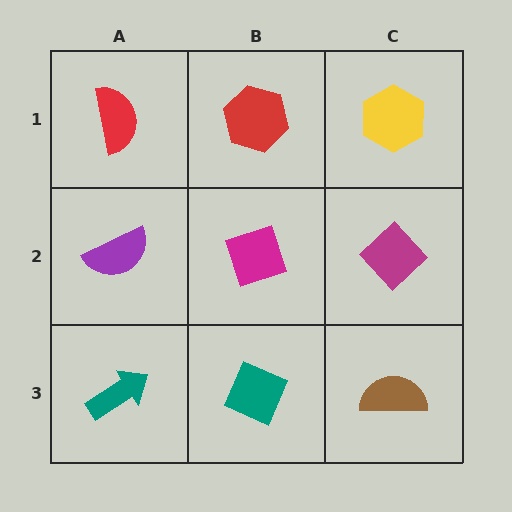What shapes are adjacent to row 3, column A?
A purple semicircle (row 2, column A), a teal diamond (row 3, column B).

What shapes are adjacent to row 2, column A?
A red semicircle (row 1, column A), a teal arrow (row 3, column A), a magenta diamond (row 2, column B).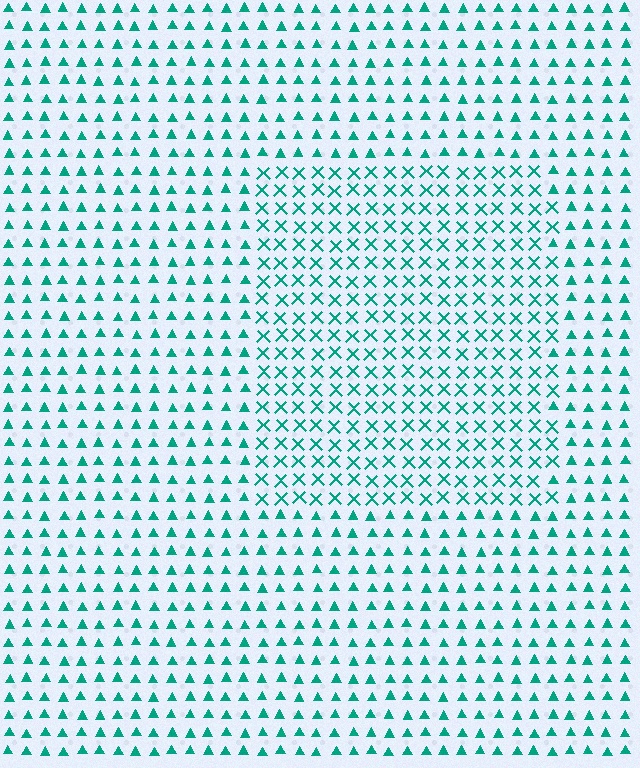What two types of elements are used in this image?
The image uses X marks inside the rectangle region and triangles outside it.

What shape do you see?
I see a rectangle.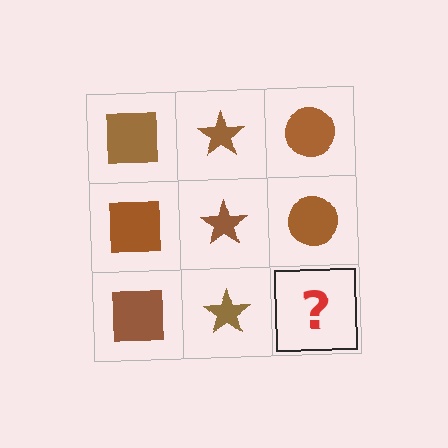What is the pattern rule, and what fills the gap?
The rule is that each column has a consistent shape. The gap should be filled with a brown circle.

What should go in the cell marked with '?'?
The missing cell should contain a brown circle.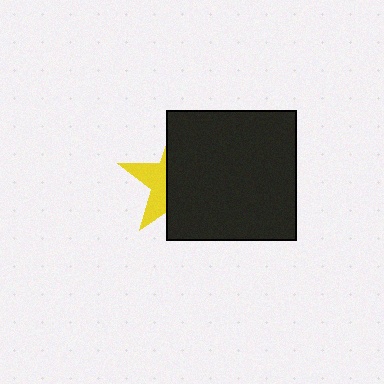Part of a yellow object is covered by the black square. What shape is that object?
It is a star.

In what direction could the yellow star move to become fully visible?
The yellow star could move left. That would shift it out from behind the black square entirely.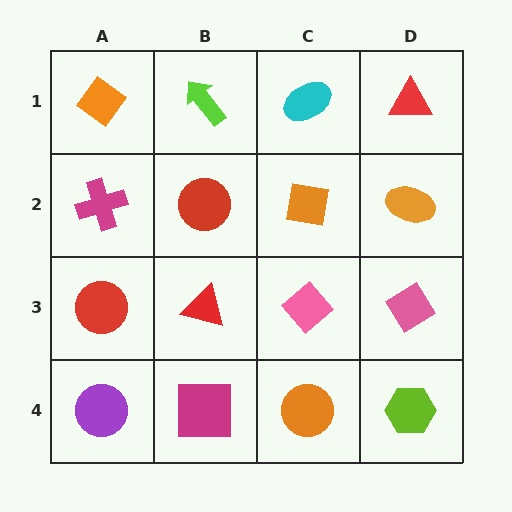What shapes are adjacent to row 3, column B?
A red circle (row 2, column B), a magenta square (row 4, column B), a red circle (row 3, column A), a pink diamond (row 3, column C).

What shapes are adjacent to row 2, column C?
A cyan ellipse (row 1, column C), a pink diamond (row 3, column C), a red circle (row 2, column B), an orange ellipse (row 2, column D).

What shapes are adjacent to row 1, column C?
An orange square (row 2, column C), a lime arrow (row 1, column B), a red triangle (row 1, column D).